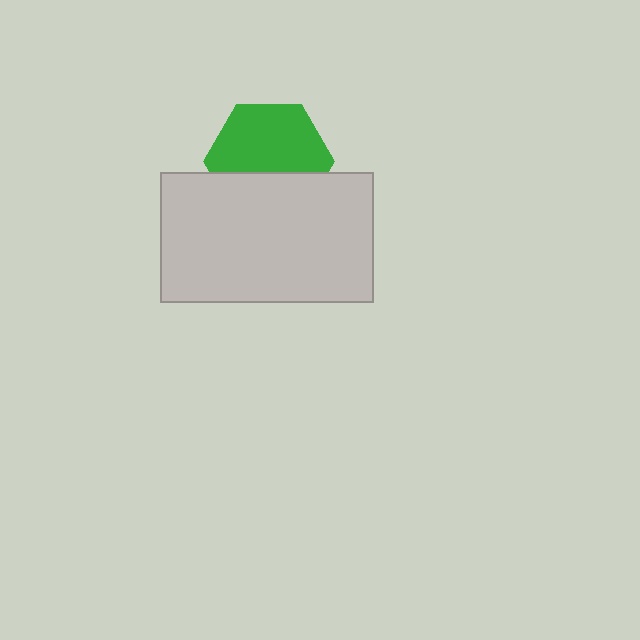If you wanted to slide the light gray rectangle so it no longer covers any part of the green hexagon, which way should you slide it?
Slide it down — that is the most direct way to separate the two shapes.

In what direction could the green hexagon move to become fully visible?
The green hexagon could move up. That would shift it out from behind the light gray rectangle entirely.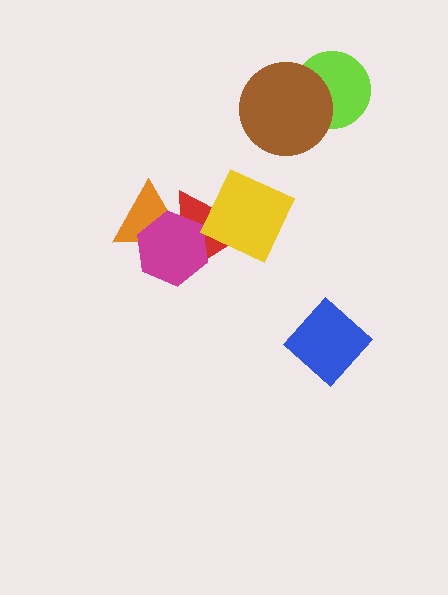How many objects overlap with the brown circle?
1 object overlaps with the brown circle.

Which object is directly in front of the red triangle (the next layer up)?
The magenta hexagon is directly in front of the red triangle.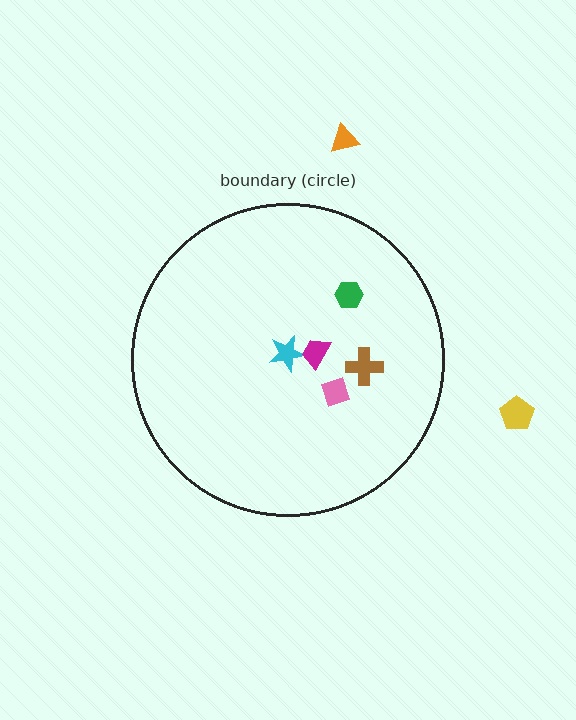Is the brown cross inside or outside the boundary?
Inside.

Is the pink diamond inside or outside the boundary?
Inside.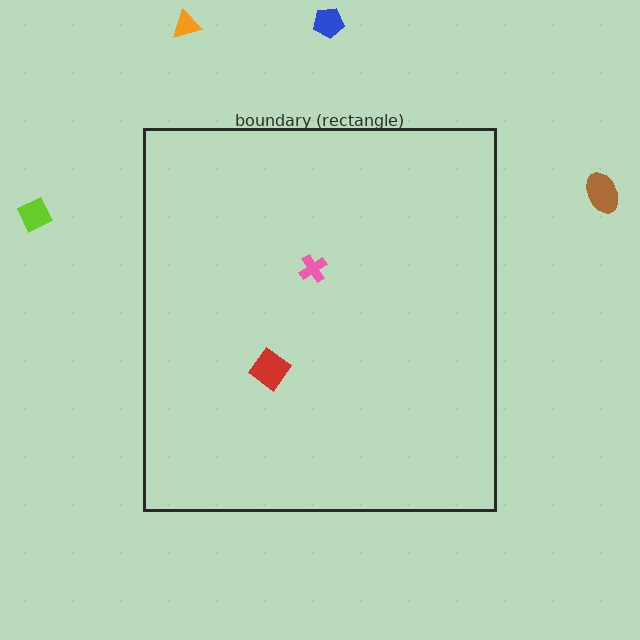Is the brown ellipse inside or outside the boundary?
Outside.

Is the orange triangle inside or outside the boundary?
Outside.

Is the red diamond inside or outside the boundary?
Inside.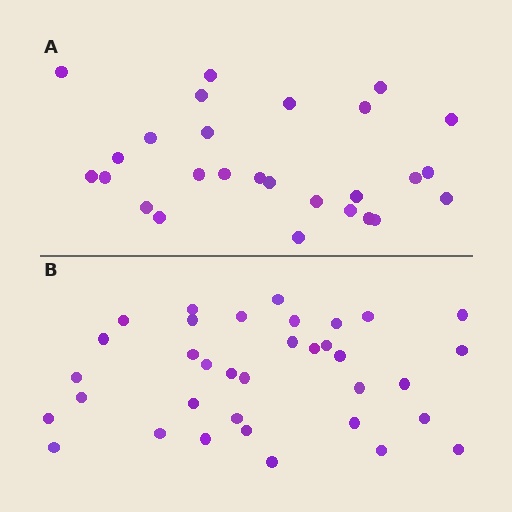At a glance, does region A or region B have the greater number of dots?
Region B (the bottom region) has more dots.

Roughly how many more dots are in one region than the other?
Region B has roughly 8 or so more dots than region A.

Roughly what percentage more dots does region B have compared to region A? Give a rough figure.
About 30% more.